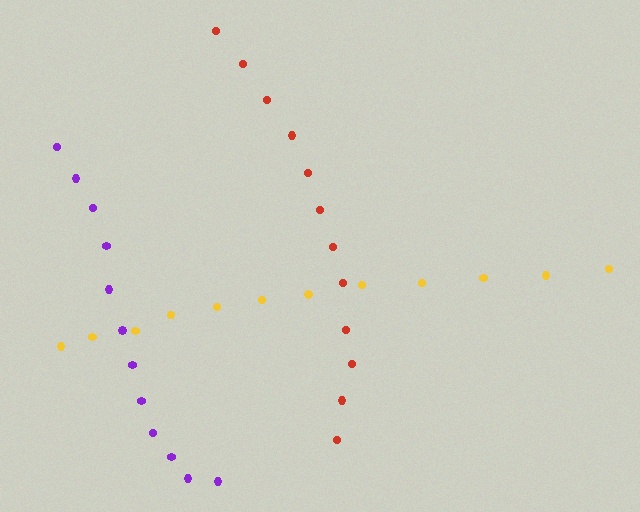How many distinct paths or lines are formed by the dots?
There are 3 distinct paths.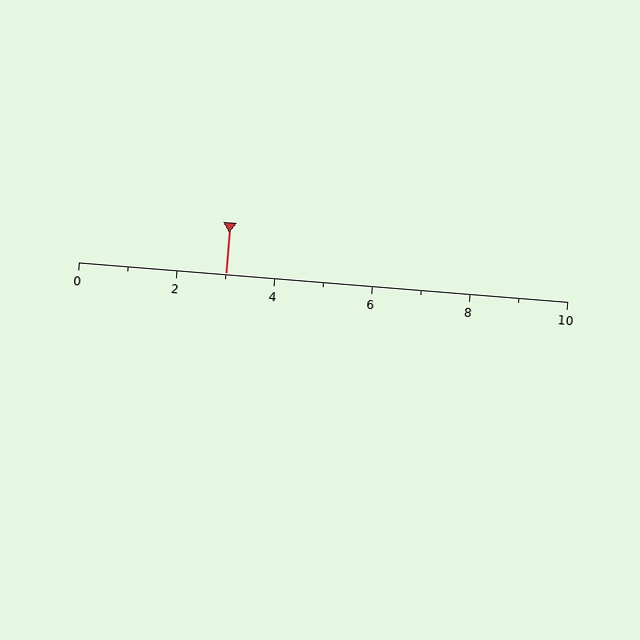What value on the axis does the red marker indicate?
The marker indicates approximately 3.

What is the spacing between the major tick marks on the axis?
The major ticks are spaced 2 apart.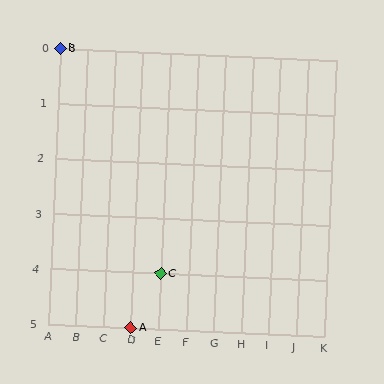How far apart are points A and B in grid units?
Points A and B are 3 columns and 5 rows apart (about 5.8 grid units diagonally).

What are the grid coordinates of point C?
Point C is at grid coordinates (E, 4).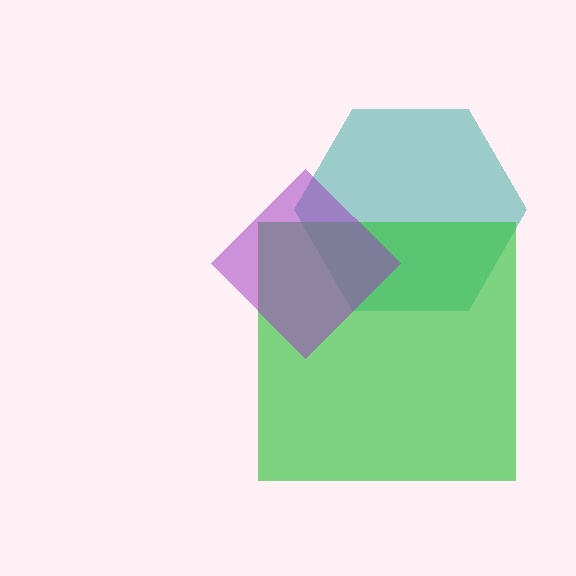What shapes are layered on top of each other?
The layered shapes are: a teal hexagon, a green square, a purple diamond.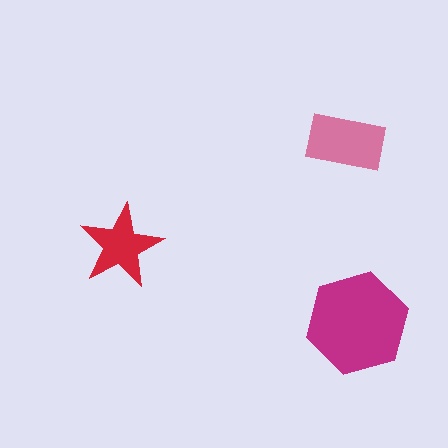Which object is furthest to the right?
The magenta hexagon is rightmost.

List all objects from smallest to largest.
The red star, the pink rectangle, the magenta hexagon.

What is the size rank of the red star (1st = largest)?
3rd.